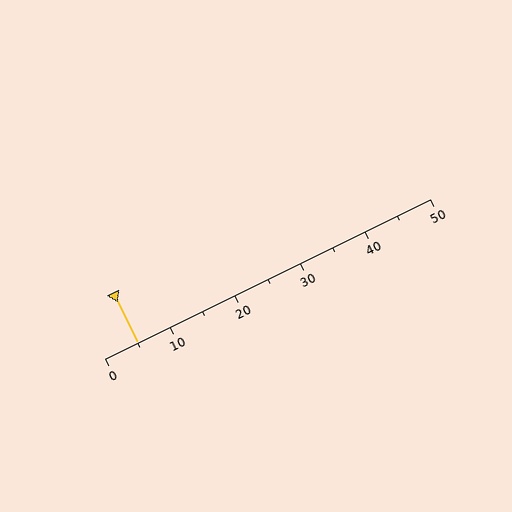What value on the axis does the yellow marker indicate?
The marker indicates approximately 5.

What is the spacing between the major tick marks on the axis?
The major ticks are spaced 10 apart.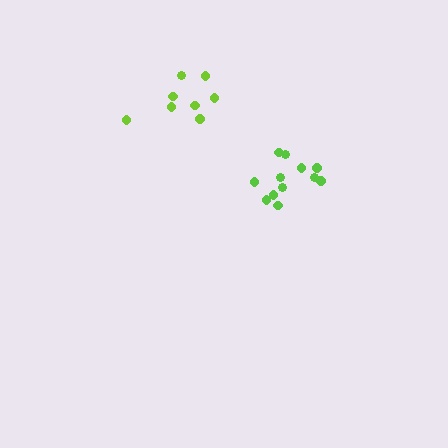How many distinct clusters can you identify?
There are 2 distinct clusters.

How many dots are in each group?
Group 1: 8 dots, Group 2: 12 dots (20 total).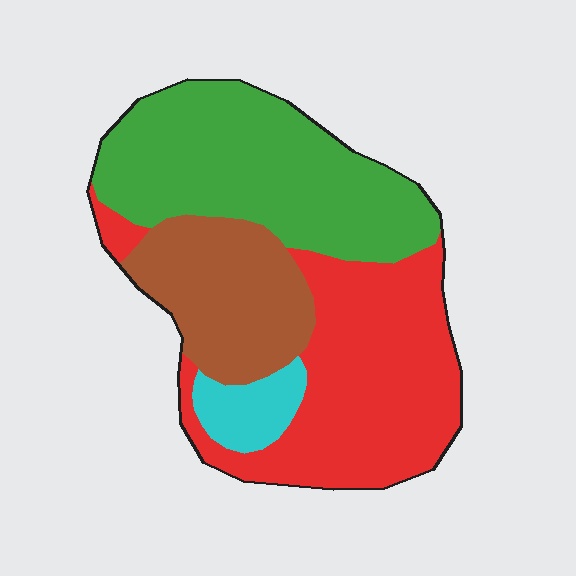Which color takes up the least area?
Cyan, at roughly 5%.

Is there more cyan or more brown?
Brown.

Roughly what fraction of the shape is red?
Red covers 37% of the shape.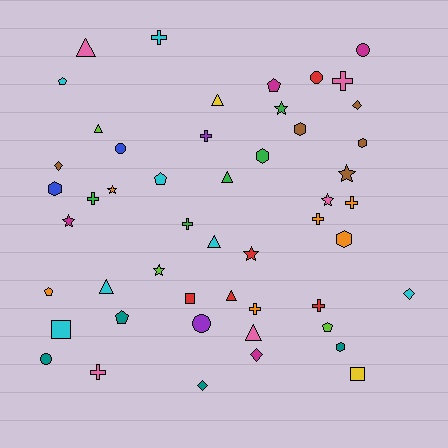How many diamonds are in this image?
There are 5 diamonds.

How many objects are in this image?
There are 50 objects.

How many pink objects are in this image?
There are 5 pink objects.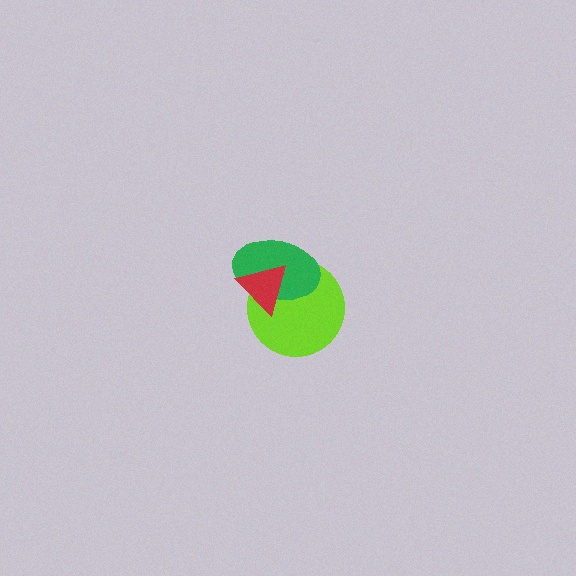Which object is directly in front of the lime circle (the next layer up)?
The green ellipse is directly in front of the lime circle.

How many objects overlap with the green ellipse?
2 objects overlap with the green ellipse.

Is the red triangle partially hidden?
No, no other shape covers it.